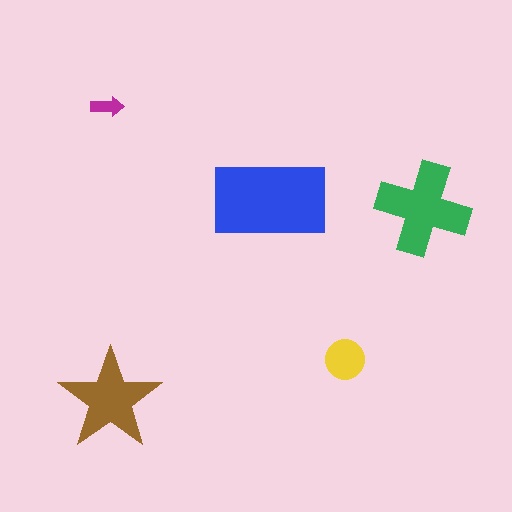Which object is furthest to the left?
The magenta arrow is leftmost.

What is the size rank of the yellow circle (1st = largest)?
4th.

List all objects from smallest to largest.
The magenta arrow, the yellow circle, the brown star, the green cross, the blue rectangle.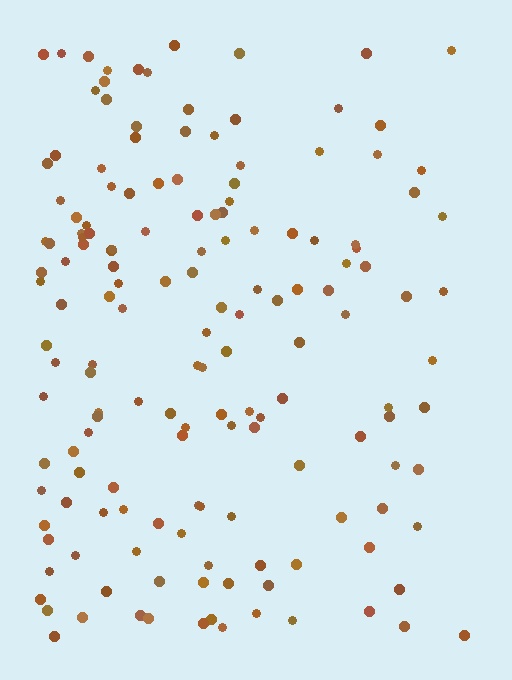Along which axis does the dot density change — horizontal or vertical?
Horizontal.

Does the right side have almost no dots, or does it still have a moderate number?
Still a moderate number, just noticeably fewer than the left.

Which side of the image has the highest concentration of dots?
The left.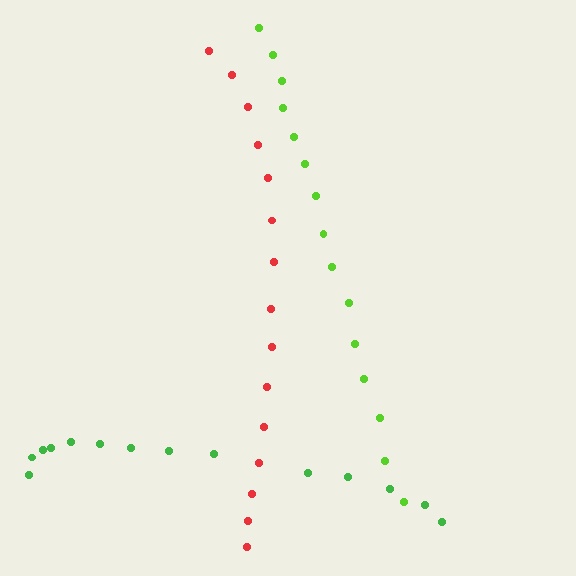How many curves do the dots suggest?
There are 3 distinct paths.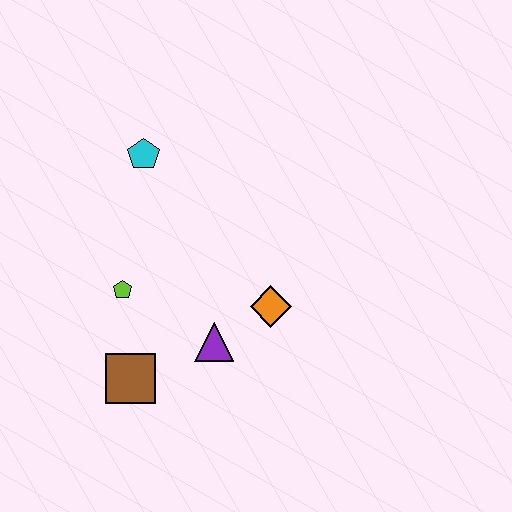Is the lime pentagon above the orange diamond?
Yes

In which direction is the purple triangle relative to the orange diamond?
The purple triangle is to the left of the orange diamond.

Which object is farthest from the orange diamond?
The cyan pentagon is farthest from the orange diamond.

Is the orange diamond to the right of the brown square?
Yes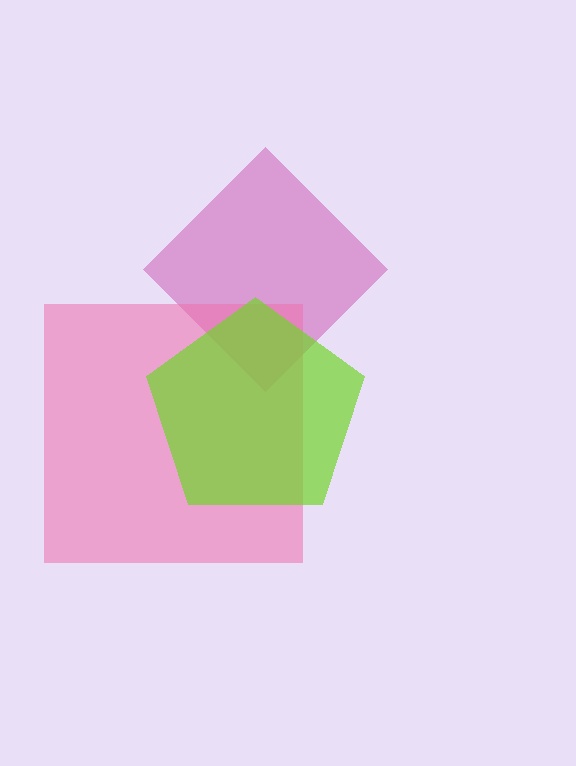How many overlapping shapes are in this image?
There are 3 overlapping shapes in the image.